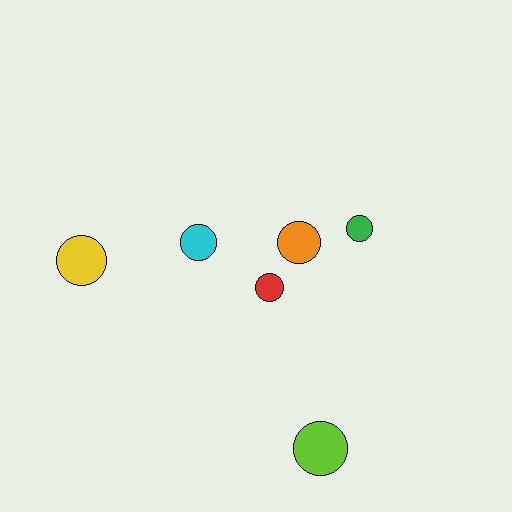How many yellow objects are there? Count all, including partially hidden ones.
There is 1 yellow object.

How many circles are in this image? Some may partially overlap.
There are 6 circles.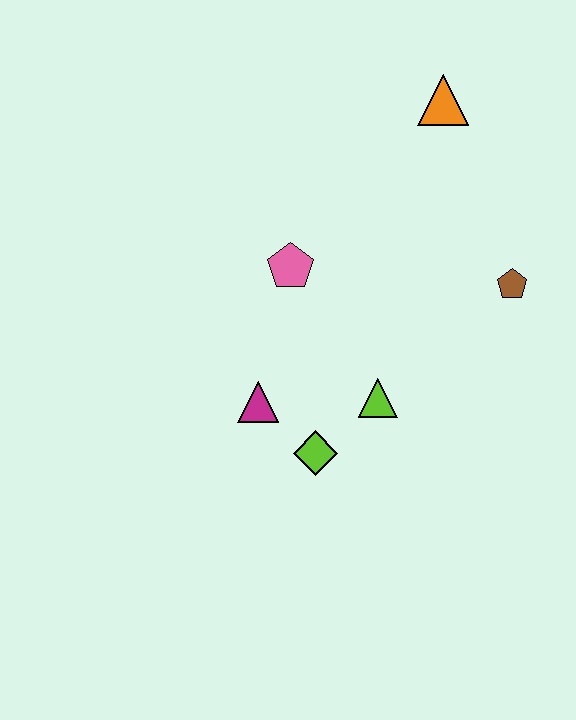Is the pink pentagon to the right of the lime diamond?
No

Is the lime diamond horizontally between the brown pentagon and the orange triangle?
No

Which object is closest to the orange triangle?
The brown pentagon is closest to the orange triangle.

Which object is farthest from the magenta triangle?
The orange triangle is farthest from the magenta triangle.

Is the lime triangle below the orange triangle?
Yes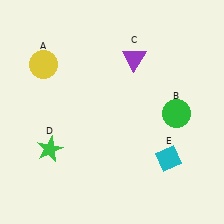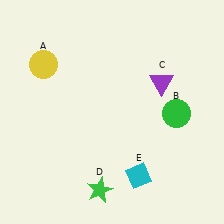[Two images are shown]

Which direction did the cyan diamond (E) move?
The cyan diamond (E) moved left.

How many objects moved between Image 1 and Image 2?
3 objects moved between the two images.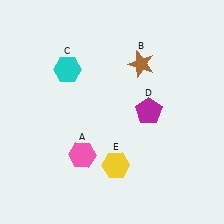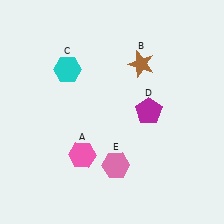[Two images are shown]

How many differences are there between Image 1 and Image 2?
There is 1 difference between the two images.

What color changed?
The hexagon (E) changed from yellow in Image 1 to pink in Image 2.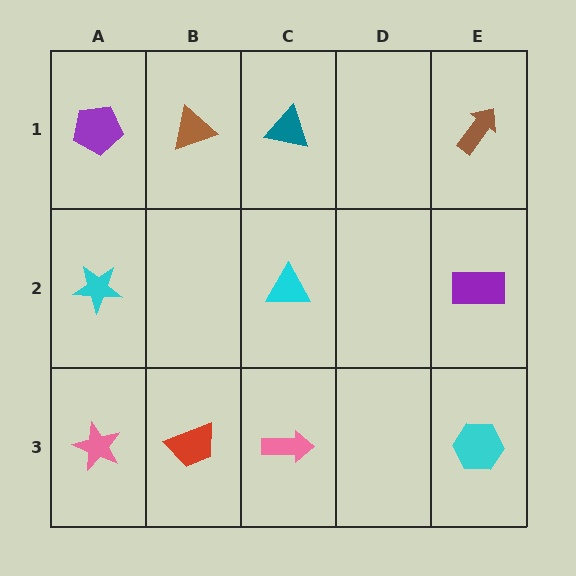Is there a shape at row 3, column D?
No, that cell is empty.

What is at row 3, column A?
A pink star.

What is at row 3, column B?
A red trapezoid.